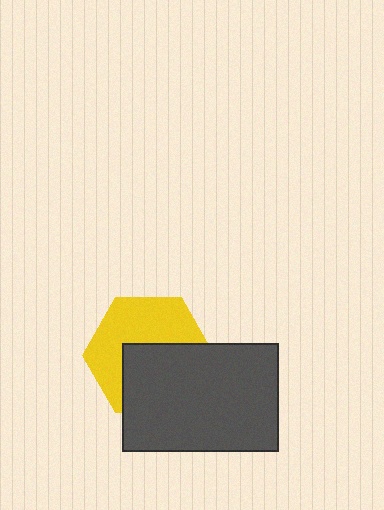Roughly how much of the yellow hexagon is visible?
About half of it is visible (roughly 52%).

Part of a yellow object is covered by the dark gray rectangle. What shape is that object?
It is a hexagon.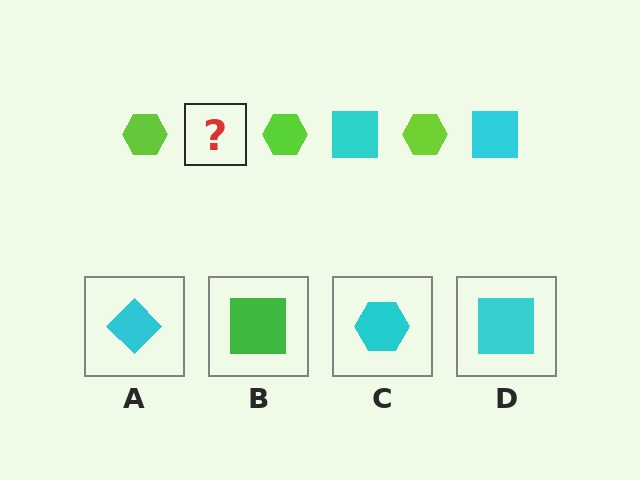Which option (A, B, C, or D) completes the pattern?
D.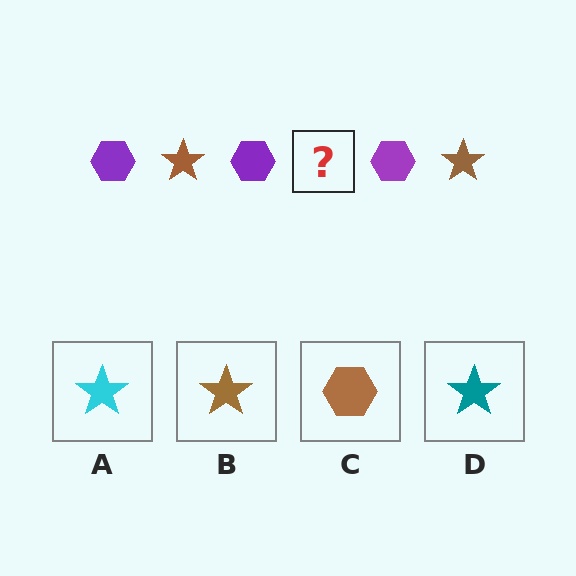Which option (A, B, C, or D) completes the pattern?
B.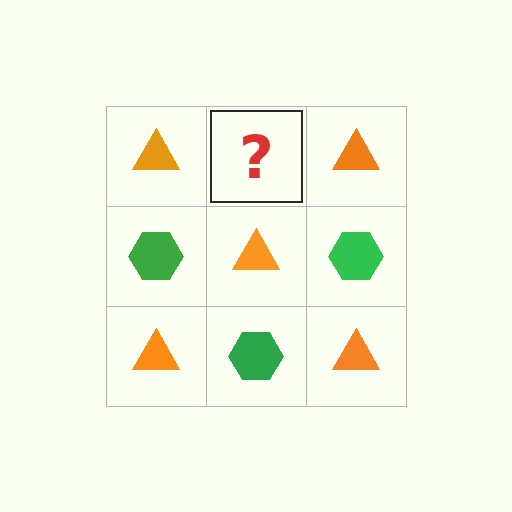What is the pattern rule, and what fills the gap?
The rule is that it alternates orange triangle and green hexagon in a checkerboard pattern. The gap should be filled with a green hexagon.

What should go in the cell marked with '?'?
The missing cell should contain a green hexagon.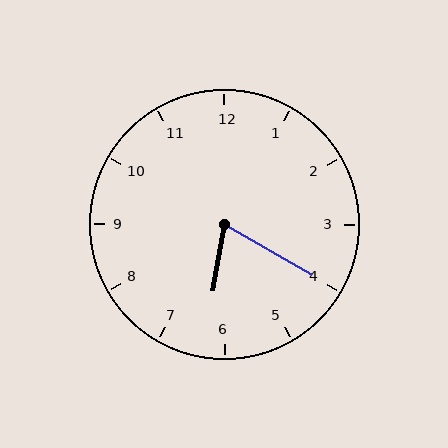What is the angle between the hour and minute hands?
Approximately 70 degrees.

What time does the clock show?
6:20.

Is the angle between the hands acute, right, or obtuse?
It is acute.